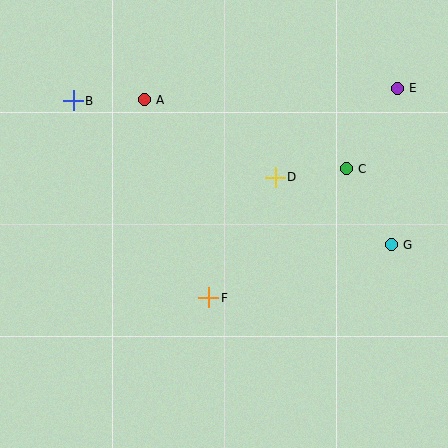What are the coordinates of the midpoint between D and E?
The midpoint between D and E is at (336, 133).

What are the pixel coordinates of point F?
Point F is at (209, 298).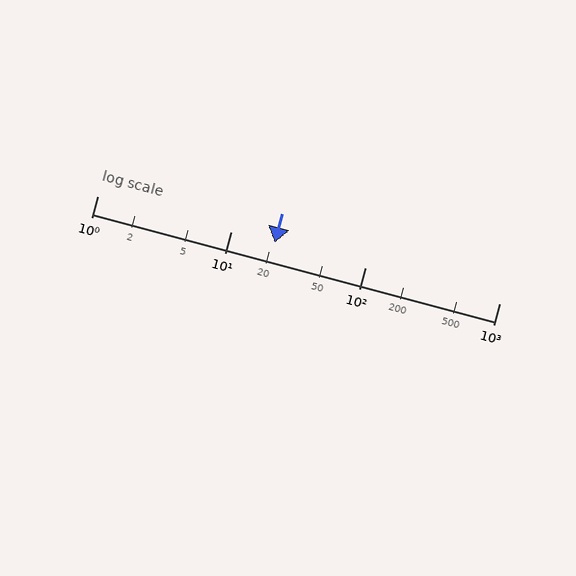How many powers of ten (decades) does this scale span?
The scale spans 3 decades, from 1 to 1000.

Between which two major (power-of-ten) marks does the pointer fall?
The pointer is between 10 and 100.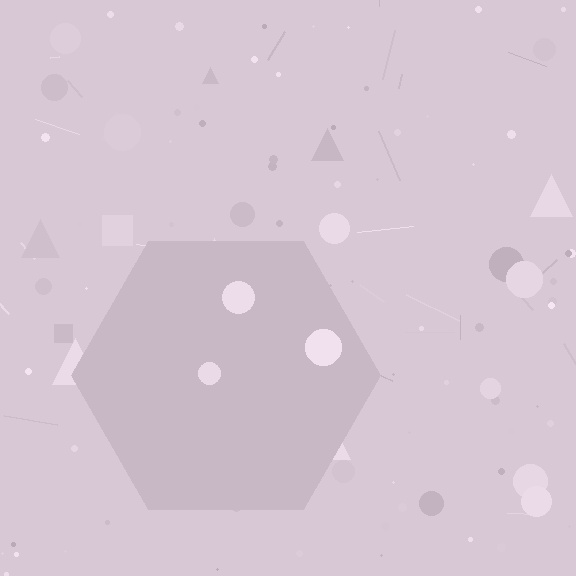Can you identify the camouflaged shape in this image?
The camouflaged shape is a hexagon.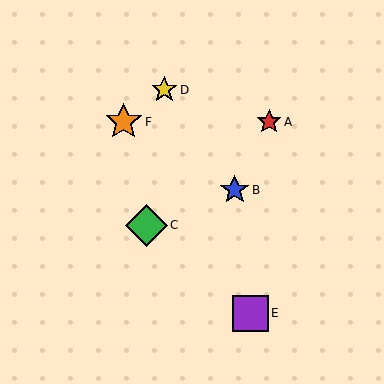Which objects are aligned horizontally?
Objects A, F are aligned horizontally.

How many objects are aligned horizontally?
2 objects (A, F) are aligned horizontally.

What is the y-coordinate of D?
Object D is at y≈90.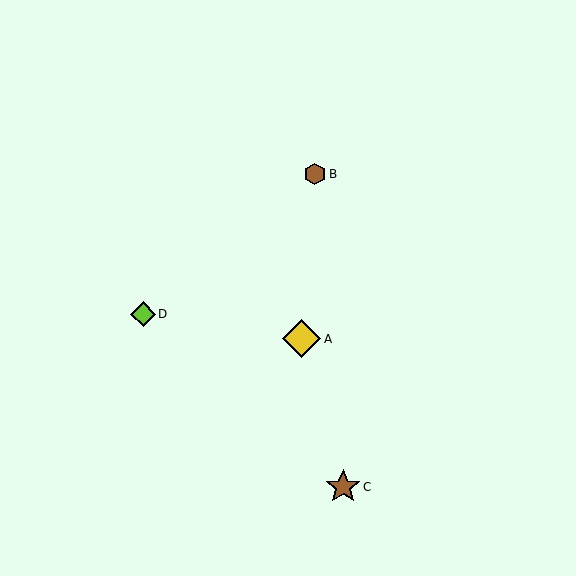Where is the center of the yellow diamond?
The center of the yellow diamond is at (302, 339).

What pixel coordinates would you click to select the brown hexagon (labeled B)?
Click at (315, 174) to select the brown hexagon B.